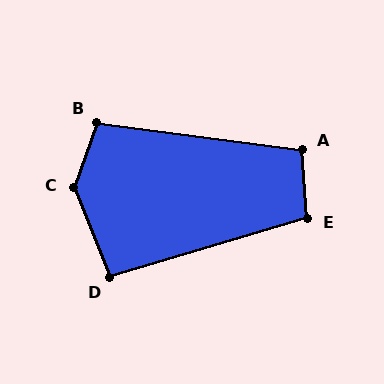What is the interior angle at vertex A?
Approximately 102 degrees (obtuse).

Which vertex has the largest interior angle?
C, at approximately 139 degrees.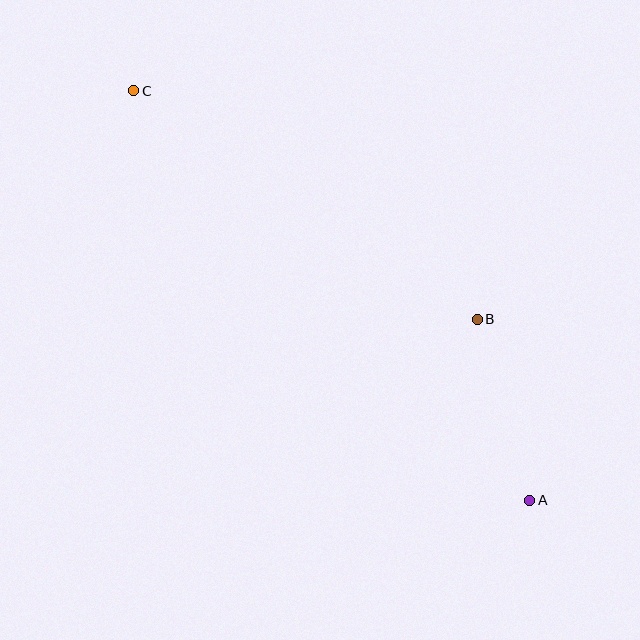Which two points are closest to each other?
Points A and B are closest to each other.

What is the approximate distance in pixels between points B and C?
The distance between B and C is approximately 413 pixels.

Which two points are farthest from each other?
Points A and C are farthest from each other.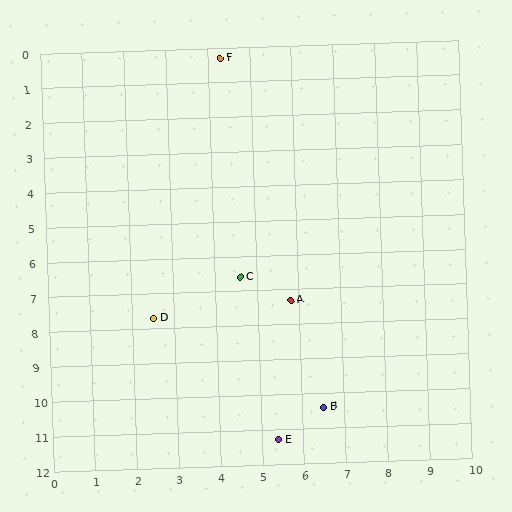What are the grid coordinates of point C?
Point C is at approximately (4.6, 6.6).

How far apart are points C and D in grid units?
Points C and D are about 2.4 grid units apart.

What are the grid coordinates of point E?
Point E is at approximately (5.4, 11.3).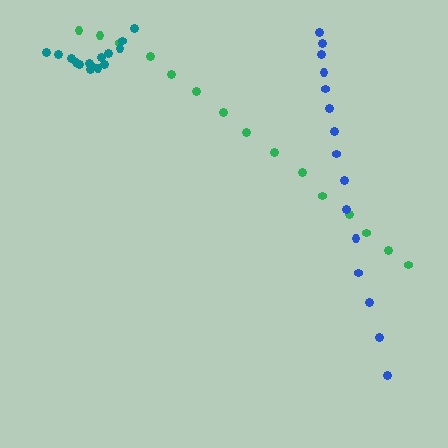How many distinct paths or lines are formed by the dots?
There are 3 distinct paths.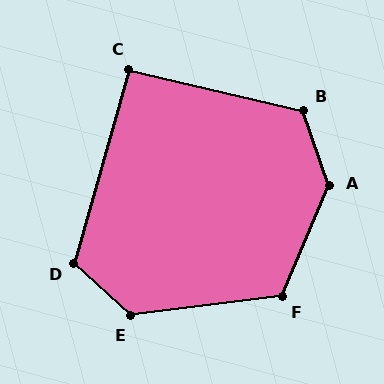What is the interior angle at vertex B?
Approximately 123 degrees (obtuse).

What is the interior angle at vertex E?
Approximately 130 degrees (obtuse).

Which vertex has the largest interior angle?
A, at approximately 137 degrees.